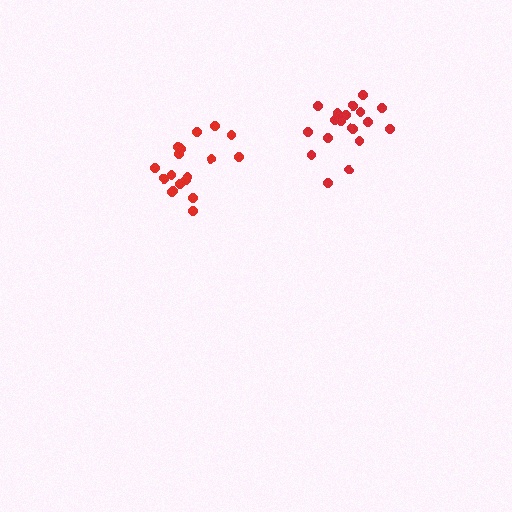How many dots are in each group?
Group 1: 19 dots, Group 2: 19 dots (38 total).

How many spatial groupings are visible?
There are 2 spatial groupings.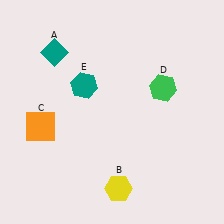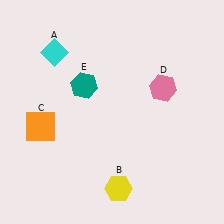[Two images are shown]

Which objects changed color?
A changed from teal to cyan. D changed from green to pink.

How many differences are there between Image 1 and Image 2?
There are 2 differences between the two images.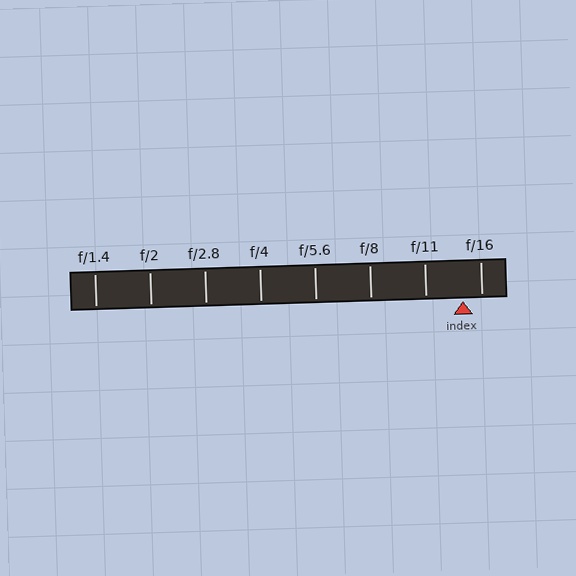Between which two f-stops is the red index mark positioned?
The index mark is between f/11 and f/16.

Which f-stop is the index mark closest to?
The index mark is closest to f/16.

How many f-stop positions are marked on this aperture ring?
There are 8 f-stop positions marked.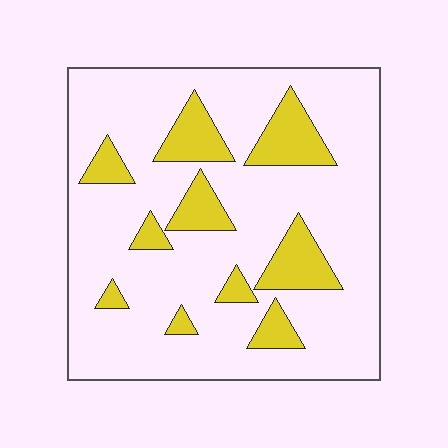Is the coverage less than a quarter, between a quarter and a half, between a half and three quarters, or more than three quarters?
Less than a quarter.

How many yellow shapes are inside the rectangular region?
10.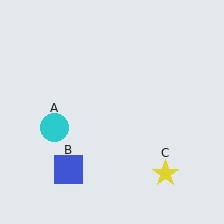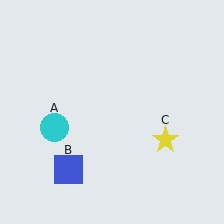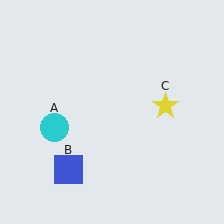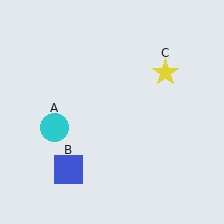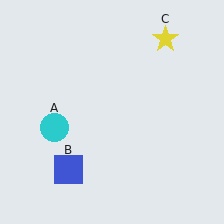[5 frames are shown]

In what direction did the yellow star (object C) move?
The yellow star (object C) moved up.